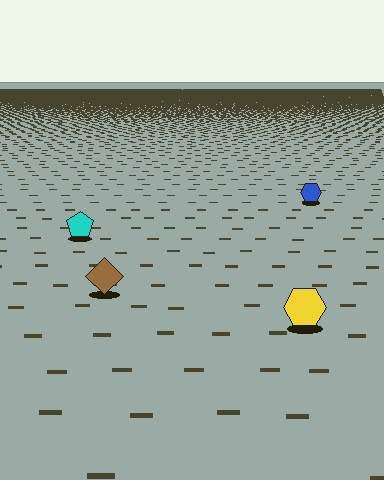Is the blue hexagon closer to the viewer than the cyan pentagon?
No. The cyan pentagon is closer — you can tell from the texture gradient: the ground texture is coarser near it.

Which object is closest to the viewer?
The yellow hexagon is closest. The texture marks near it are larger and more spread out.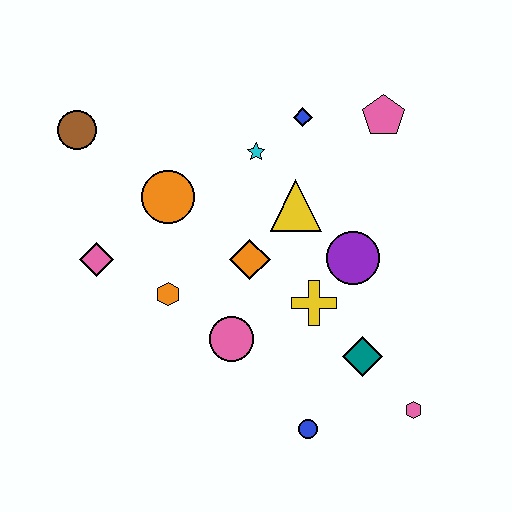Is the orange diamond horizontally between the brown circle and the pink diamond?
No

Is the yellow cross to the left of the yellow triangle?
No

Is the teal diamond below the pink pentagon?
Yes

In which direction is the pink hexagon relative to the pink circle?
The pink hexagon is to the right of the pink circle.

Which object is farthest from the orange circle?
The pink hexagon is farthest from the orange circle.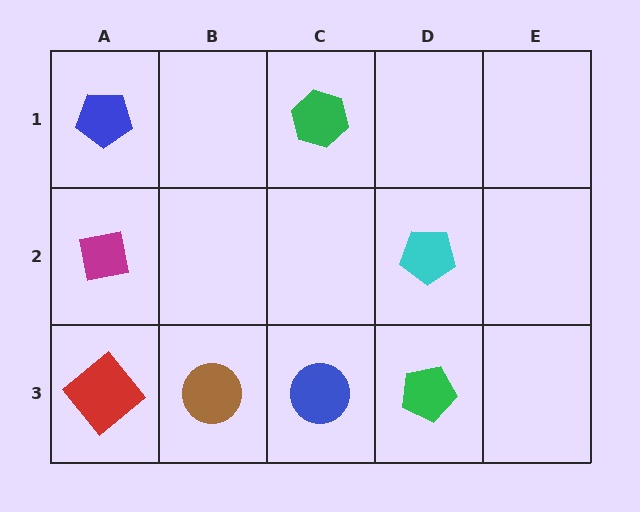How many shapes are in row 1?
2 shapes.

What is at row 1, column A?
A blue pentagon.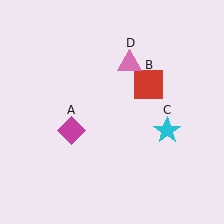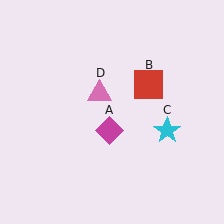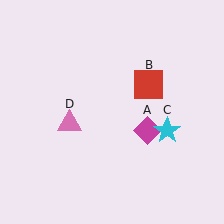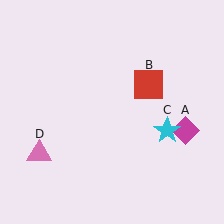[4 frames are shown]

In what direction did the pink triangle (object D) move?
The pink triangle (object D) moved down and to the left.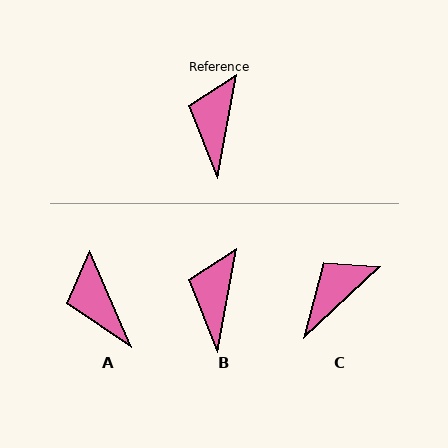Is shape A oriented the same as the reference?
No, it is off by about 34 degrees.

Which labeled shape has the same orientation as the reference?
B.